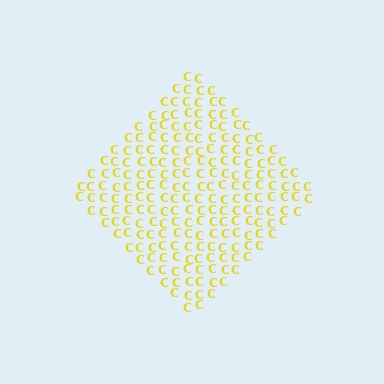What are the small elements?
The small elements are letter C's.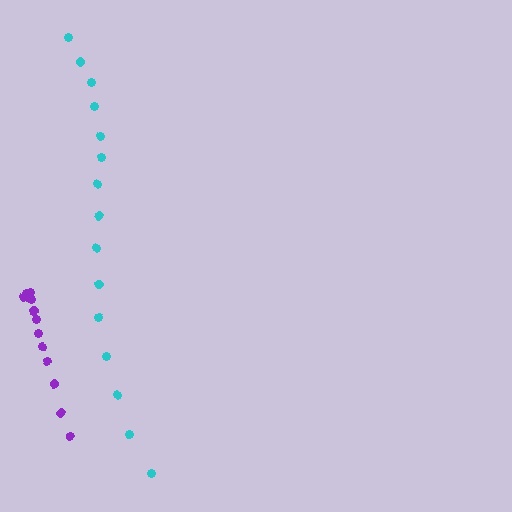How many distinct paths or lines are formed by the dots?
There are 2 distinct paths.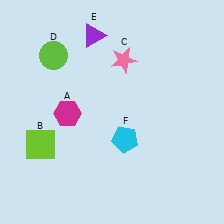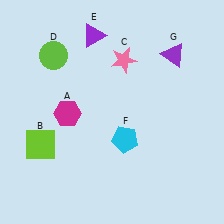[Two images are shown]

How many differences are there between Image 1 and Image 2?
There is 1 difference between the two images.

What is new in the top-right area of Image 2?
A purple triangle (G) was added in the top-right area of Image 2.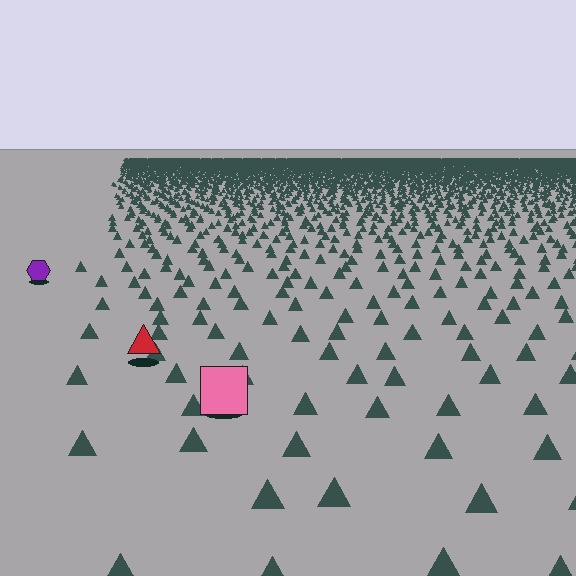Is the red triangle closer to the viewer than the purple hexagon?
Yes. The red triangle is closer — you can tell from the texture gradient: the ground texture is coarser near it.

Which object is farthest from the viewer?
The purple hexagon is farthest from the viewer. It appears smaller and the ground texture around it is denser.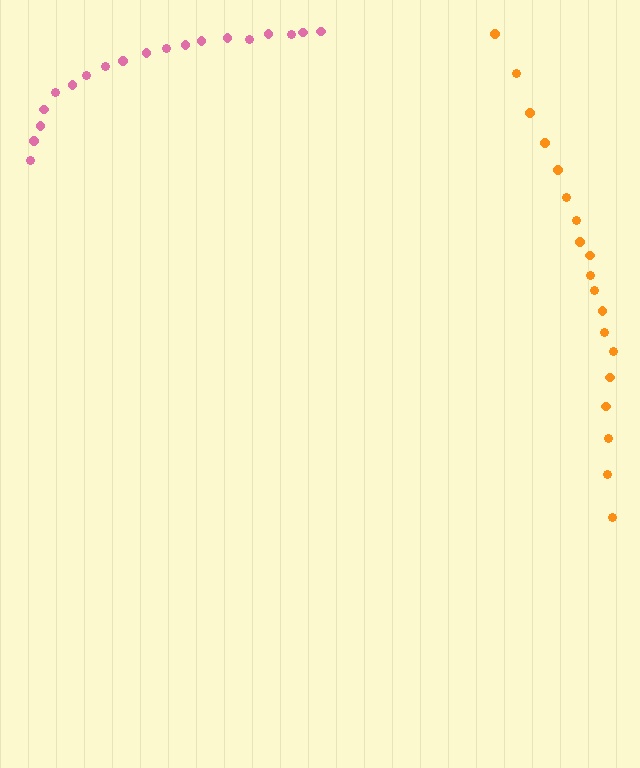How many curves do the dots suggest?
There are 2 distinct paths.